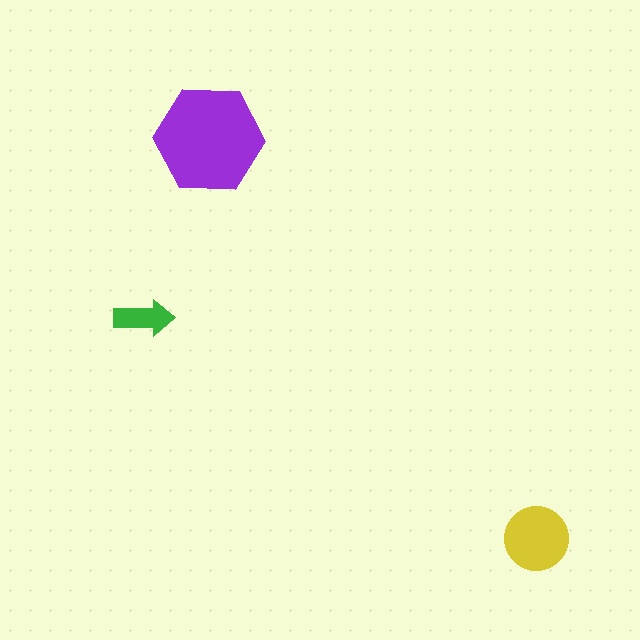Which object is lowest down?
The yellow circle is bottommost.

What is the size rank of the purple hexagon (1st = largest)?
1st.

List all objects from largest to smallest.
The purple hexagon, the yellow circle, the green arrow.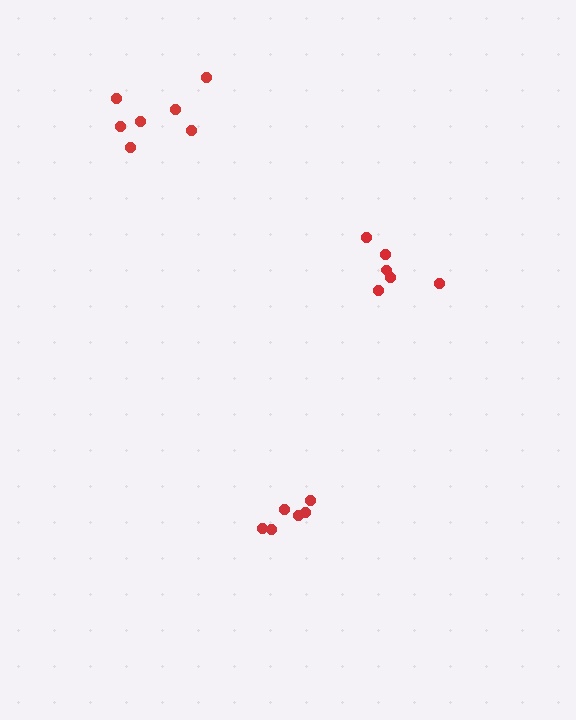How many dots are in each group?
Group 1: 6 dots, Group 2: 6 dots, Group 3: 7 dots (19 total).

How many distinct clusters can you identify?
There are 3 distinct clusters.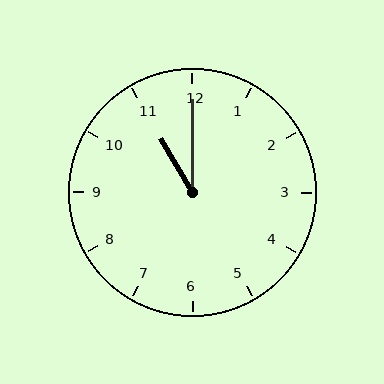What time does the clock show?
11:00.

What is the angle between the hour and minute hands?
Approximately 30 degrees.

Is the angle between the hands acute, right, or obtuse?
It is acute.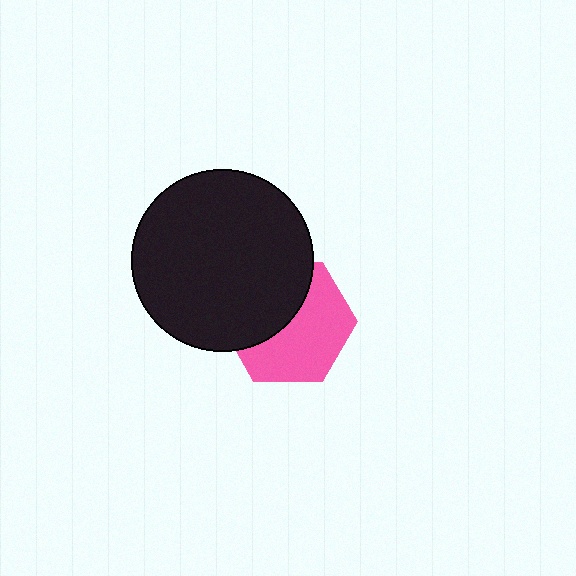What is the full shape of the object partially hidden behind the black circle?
The partially hidden object is a pink hexagon.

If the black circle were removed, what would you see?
You would see the complete pink hexagon.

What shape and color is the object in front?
The object in front is a black circle.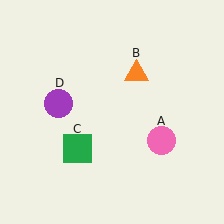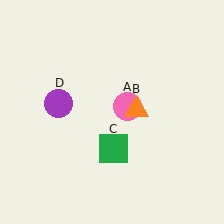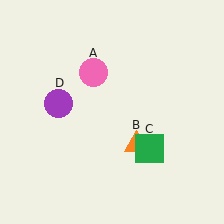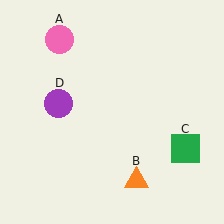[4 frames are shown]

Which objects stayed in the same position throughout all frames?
Purple circle (object D) remained stationary.